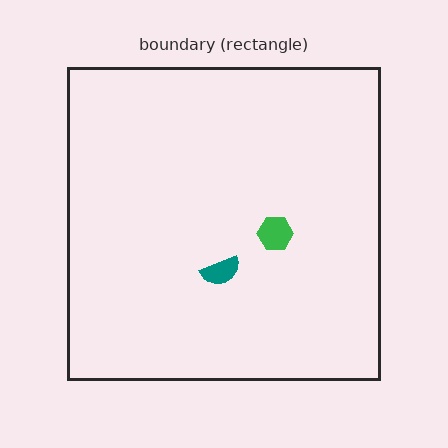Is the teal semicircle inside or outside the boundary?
Inside.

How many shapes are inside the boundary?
2 inside, 0 outside.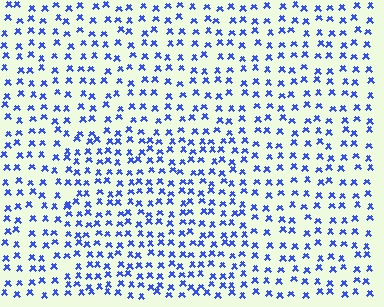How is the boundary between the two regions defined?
The boundary is defined by a change in element density (approximately 1.5x ratio). All elements are the same color, size, and shape.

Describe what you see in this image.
The image contains small blue elements arranged at two different densities. A rectangle-shaped region is visible where the elements are more densely packed than the surrounding area.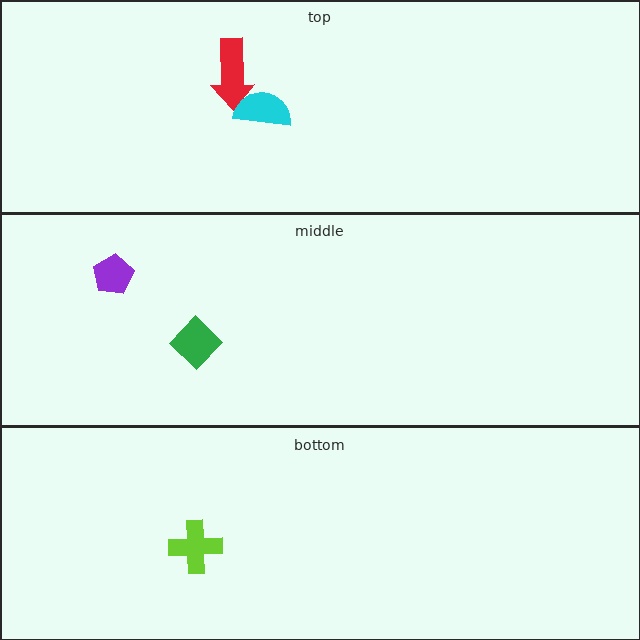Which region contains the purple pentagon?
The middle region.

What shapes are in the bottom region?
The lime cross.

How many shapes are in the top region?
2.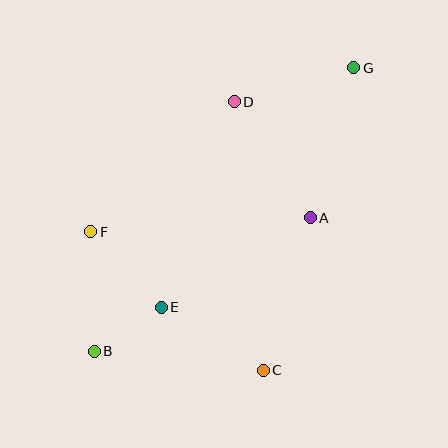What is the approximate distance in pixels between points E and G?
The distance between E and G is approximately 307 pixels.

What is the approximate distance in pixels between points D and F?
The distance between D and F is approximately 194 pixels.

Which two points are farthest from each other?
Points B and G are farthest from each other.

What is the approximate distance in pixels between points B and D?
The distance between B and D is approximately 286 pixels.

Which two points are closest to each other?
Points B and E are closest to each other.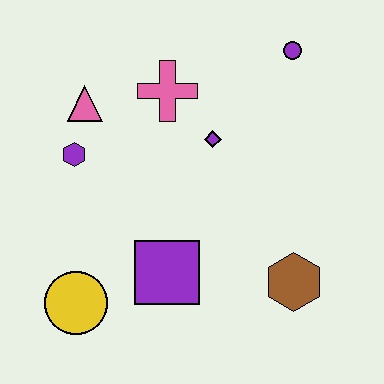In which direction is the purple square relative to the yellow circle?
The purple square is to the right of the yellow circle.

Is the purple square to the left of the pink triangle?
No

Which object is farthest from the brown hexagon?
The pink triangle is farthest from the brown hexagon.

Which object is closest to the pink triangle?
The purple hexagon is closest to the pink triangle.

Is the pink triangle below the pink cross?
Yes